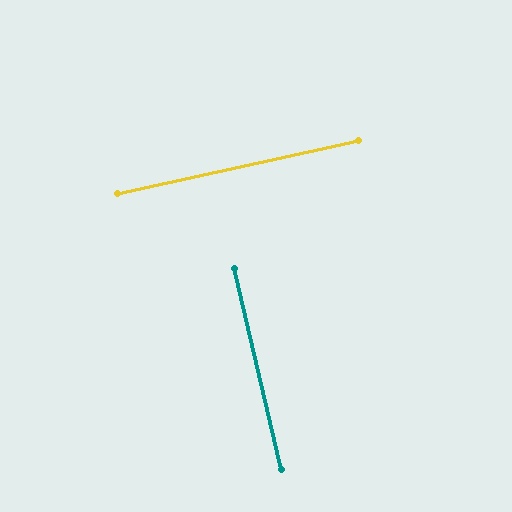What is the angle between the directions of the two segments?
Approximately 89 degrees.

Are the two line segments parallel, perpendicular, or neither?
Perpendicular — they meet at approximately 89°.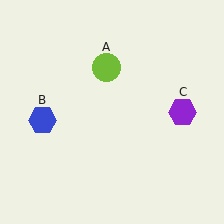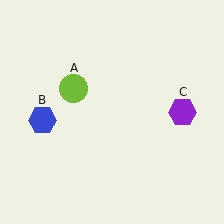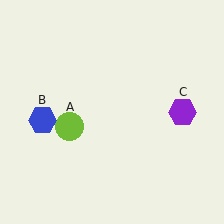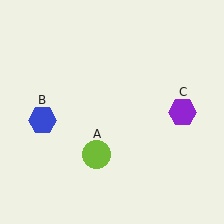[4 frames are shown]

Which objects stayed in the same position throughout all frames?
Blue hexagon (object B) and purple hexagon (object C) remained stationary.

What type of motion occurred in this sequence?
The lime circle (object A) rotated counterclockwise around the center of the scene.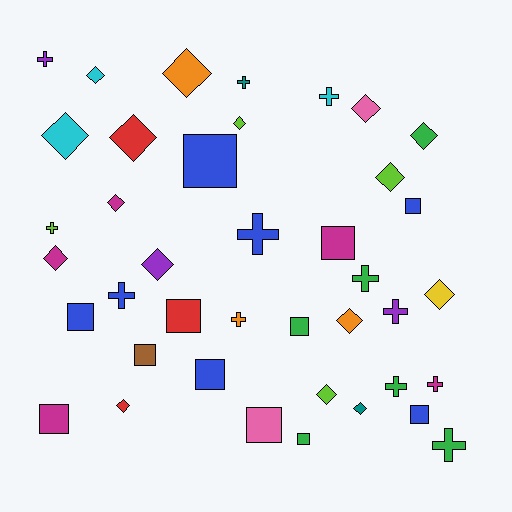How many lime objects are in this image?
There are 4 lime objects.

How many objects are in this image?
There are 40 objects.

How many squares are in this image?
There are 12 squares.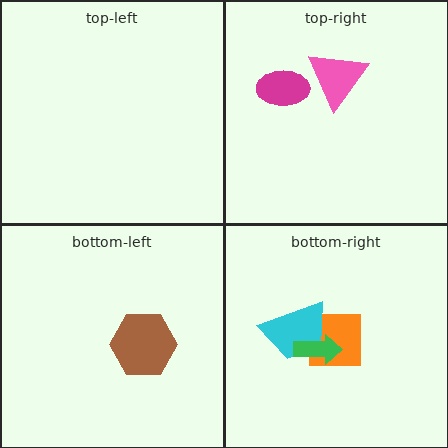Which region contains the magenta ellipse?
The top-right region.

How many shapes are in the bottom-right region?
3.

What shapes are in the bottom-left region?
The brown hexagon.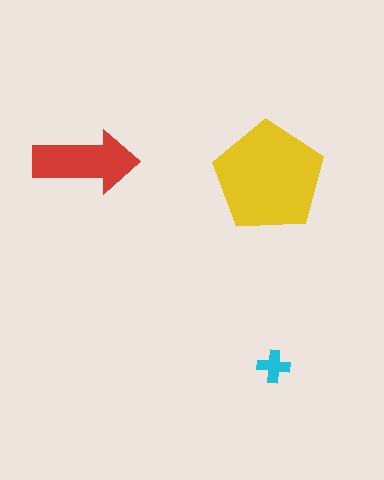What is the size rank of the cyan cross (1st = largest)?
3rd.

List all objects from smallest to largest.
The cyan cross, the red arrow, the yellow pentagon.